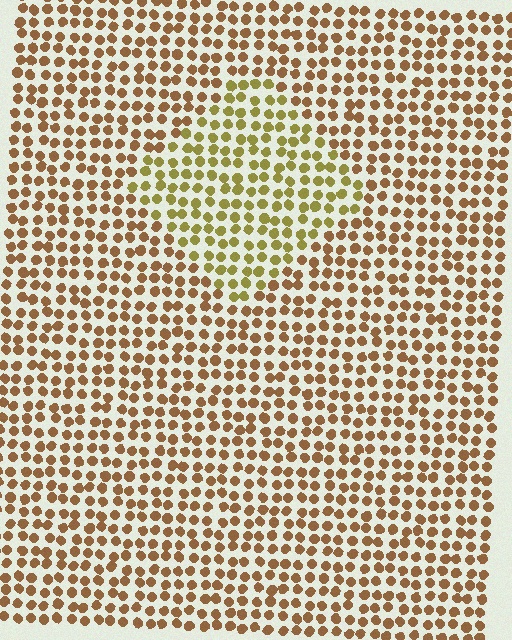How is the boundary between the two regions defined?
The boundary is defined purely by a slight shift in hue (about 31 degrees). Spacing, size, and orientation are identical on both sides.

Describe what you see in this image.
The image is filled with small brown elements in a uniform arrangement. A diamond-shaped region is visible where the elements are tinted to a slightly different hue, forming a subtle color boundary.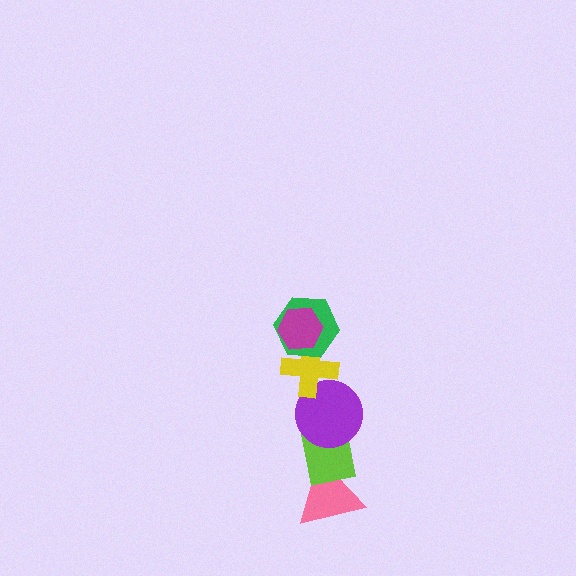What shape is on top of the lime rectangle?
The purple circle is on top of the lime rectangle.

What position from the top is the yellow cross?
The yellow cross is 3rd from the top.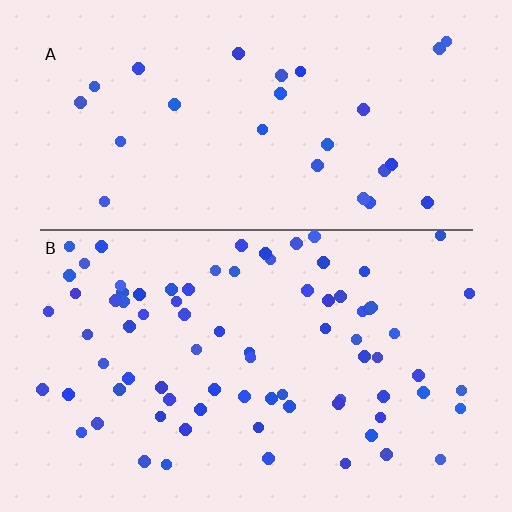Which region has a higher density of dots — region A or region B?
B (the bottom).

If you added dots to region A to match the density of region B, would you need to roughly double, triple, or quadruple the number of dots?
Approximately triple.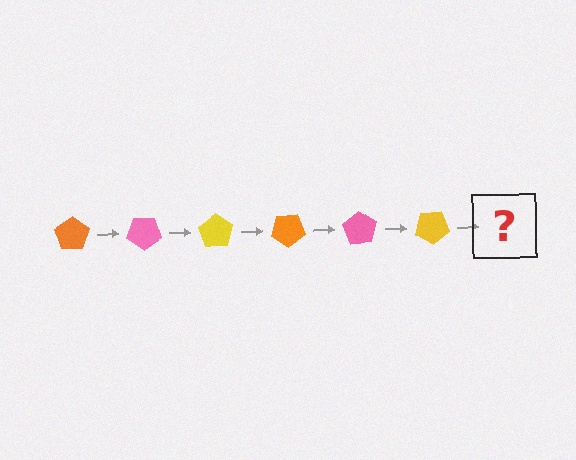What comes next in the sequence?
The next element should be an orange pentagon, rotated 210 degrees from the start.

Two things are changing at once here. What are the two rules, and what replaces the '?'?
The two rules are that it rotates 35 degrees each step and the color cycles through orange, pink, and yellow. The '?' should be an orange pentagon, rotated 210 degrees from the start.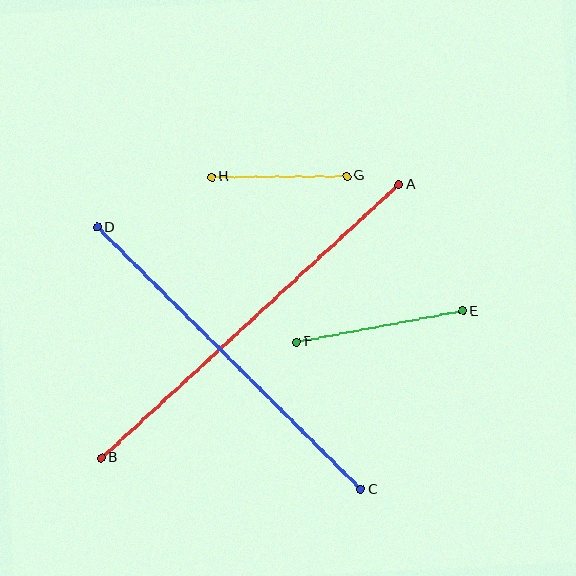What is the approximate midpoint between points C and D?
The midpoint is at approximately (229, 358) pixels.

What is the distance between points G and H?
The distance is approximately 135 pixels.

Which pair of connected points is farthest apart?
Points A and B are farthest apart.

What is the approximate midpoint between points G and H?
The midpoint is at approximately (279, 177) pixels.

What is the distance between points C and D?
The distance is approximately 372 pixels.